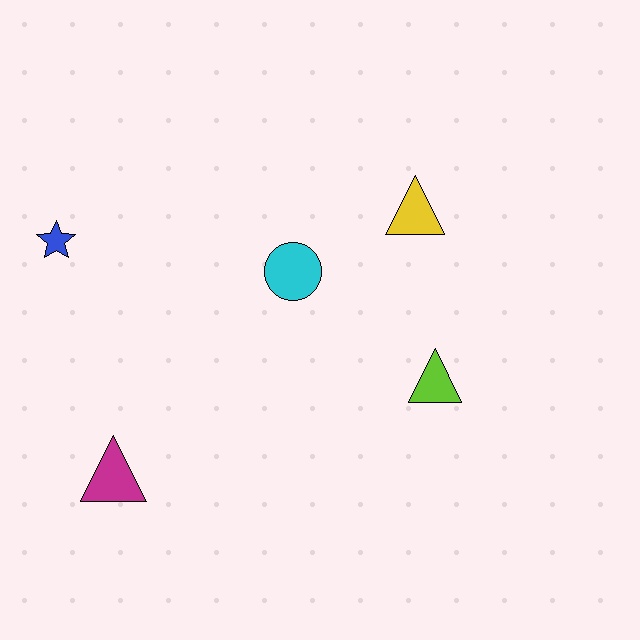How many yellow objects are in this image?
There is 1 yellow object.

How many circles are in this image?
There is 1 circle.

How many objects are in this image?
There are 5 objects.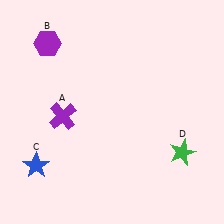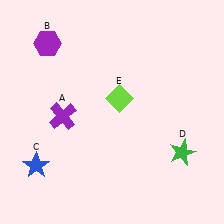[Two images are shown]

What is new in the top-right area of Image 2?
A lime diamond (E) was added in the top-right area of Image 2.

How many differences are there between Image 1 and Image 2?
There is 1 difference between the two images.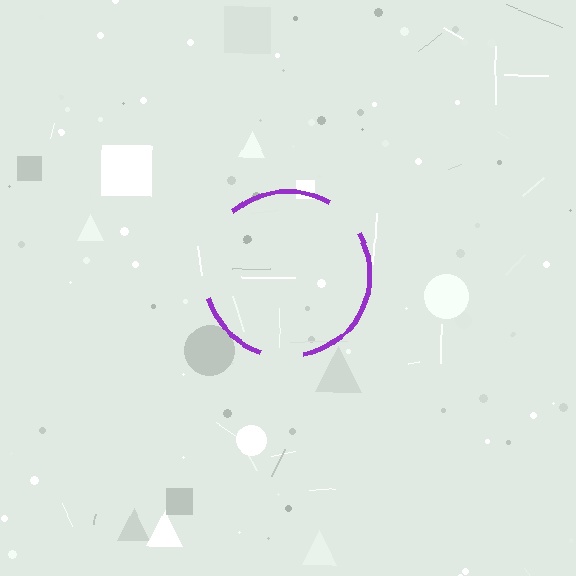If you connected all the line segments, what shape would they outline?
They would outline a circle.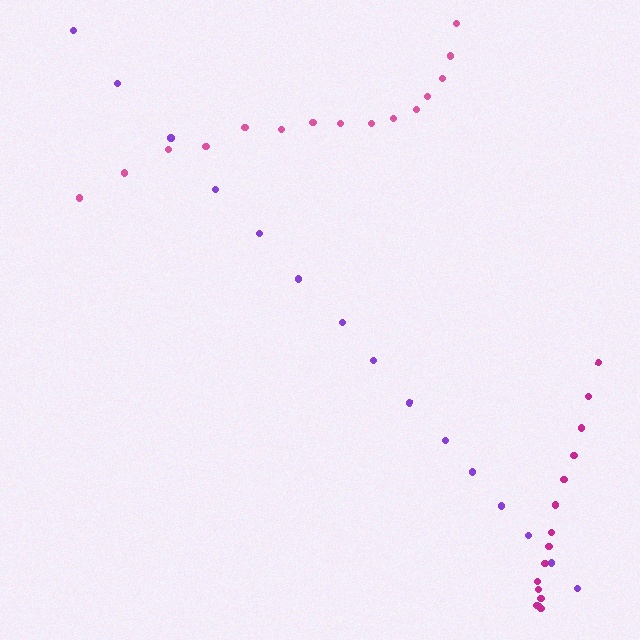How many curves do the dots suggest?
There are 3 distinct paths.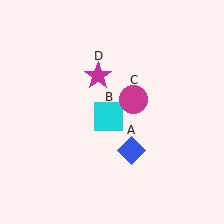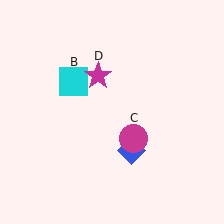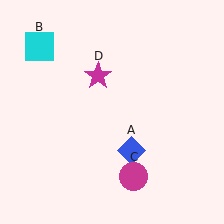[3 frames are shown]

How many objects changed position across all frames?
2 objects changed position: cyan square (object B), magenta circle (object C).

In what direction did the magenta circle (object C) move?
The magenta circle (object C) moved down.